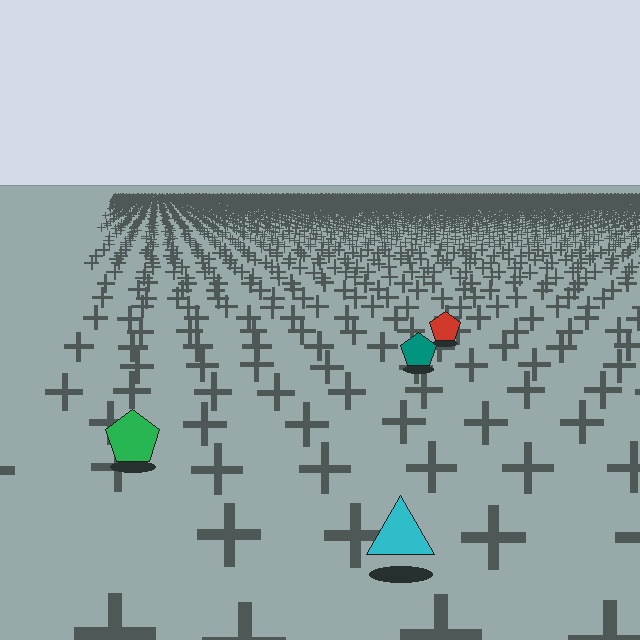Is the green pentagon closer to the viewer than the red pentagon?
Yes. The green pentagon is closer — you can tell from the texture gradient: the ground texture is coarser near it.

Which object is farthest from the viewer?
The red pentagon is farthest from the viewer. It appears smaller and the ground texture around it is denser.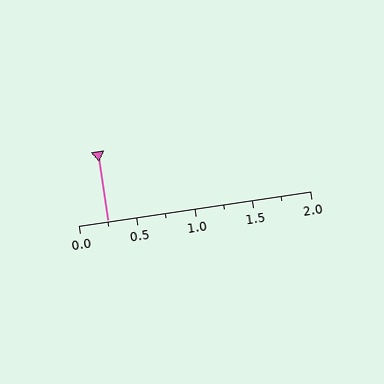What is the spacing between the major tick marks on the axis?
The major ticks are spaced 0.5 apart.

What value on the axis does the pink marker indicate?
The marker indicates approximately 0.25.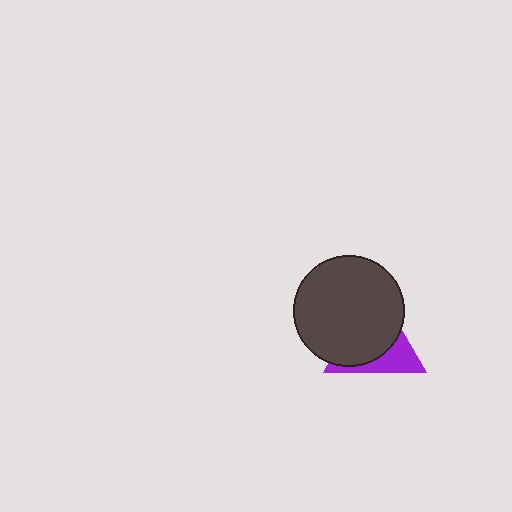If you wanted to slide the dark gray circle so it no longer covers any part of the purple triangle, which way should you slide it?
Slide it toward the upper-left — that is the most direct way to separate the two shapes.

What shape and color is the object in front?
The object in front is a dark gray circle.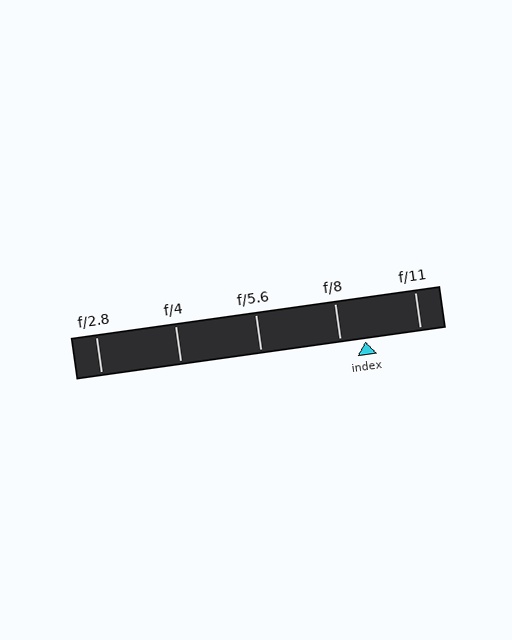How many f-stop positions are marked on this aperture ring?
There are 5 f-stop positions marked.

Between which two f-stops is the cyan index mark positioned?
The index mark is between f/8 and f/11.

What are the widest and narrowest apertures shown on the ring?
The widest aperture shown is f/2.8 and the narrowest is f/11.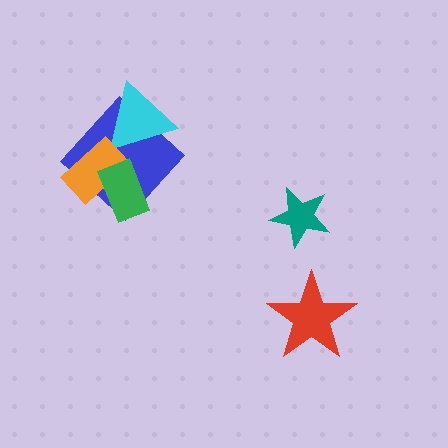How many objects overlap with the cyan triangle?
1 object overlaps with the cyan triangle.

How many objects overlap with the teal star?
0 objects overlap with the teal star.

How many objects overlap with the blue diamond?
3 objects overlap with the blue diamond.